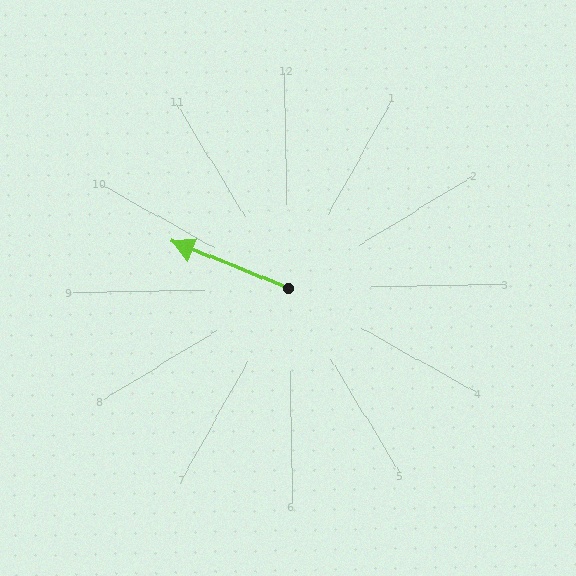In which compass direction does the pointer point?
Northwest.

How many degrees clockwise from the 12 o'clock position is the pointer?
Approximately 293 degrees.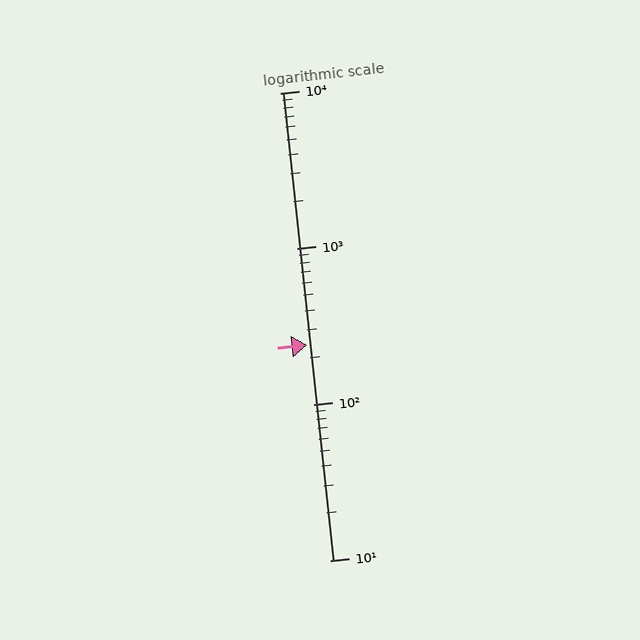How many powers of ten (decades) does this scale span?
The scale spans 3 decades, from 10 to 10000.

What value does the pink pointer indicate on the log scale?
The pointer indicates approximately 240.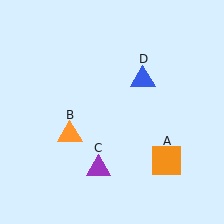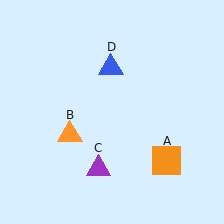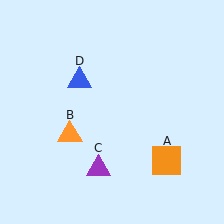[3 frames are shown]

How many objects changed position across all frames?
1 object changed position: blue triangle (object D).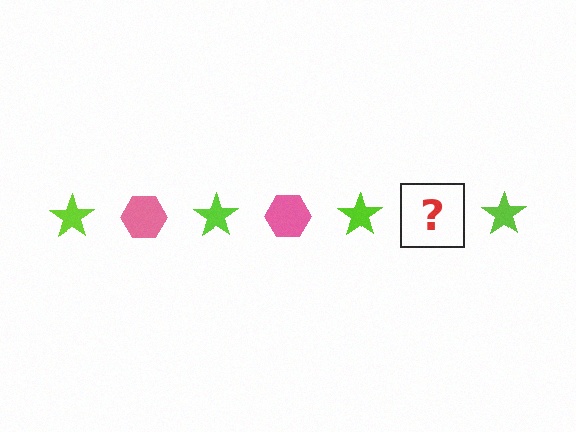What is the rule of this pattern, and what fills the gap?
The rule is that the pattern alternates between lime star and pink hexagon. The gap should be filled with a pink hexagon.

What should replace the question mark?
The question mark should be replaced with a pink hexagon.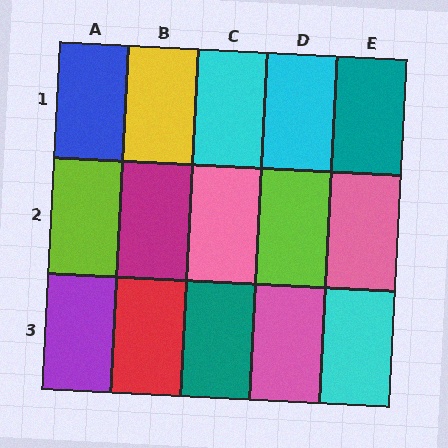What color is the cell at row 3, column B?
Red.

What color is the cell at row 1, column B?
Yellow.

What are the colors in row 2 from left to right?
Lime, magenta, pink, lime, pink.